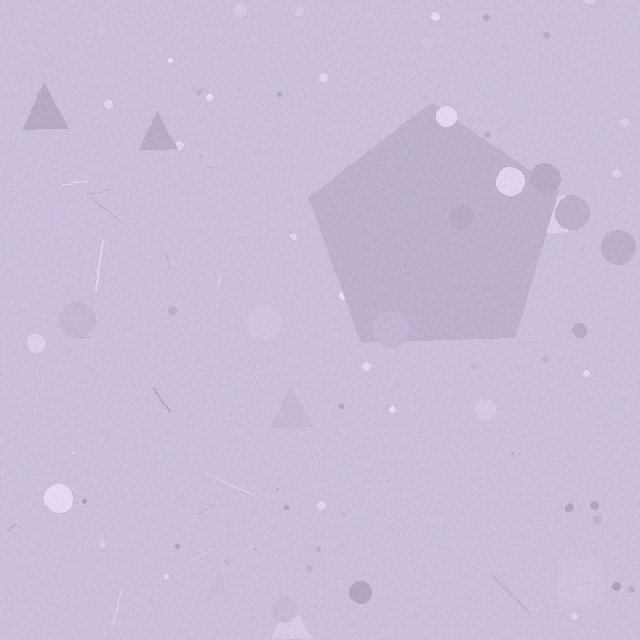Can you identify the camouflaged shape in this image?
The camouflaged shape is a pentagon.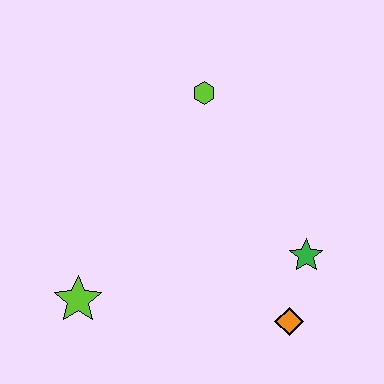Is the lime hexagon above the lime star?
Yes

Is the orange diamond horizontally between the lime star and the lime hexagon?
No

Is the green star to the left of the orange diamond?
No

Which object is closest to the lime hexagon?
The green star is closest to the lime hexagon.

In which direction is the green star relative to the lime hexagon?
The green star is below the lime hexagon.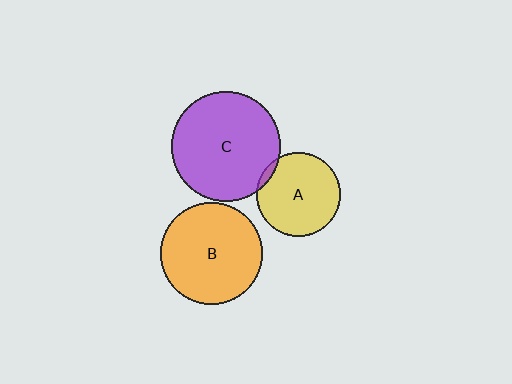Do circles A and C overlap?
Yes.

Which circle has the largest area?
Circle C (purple).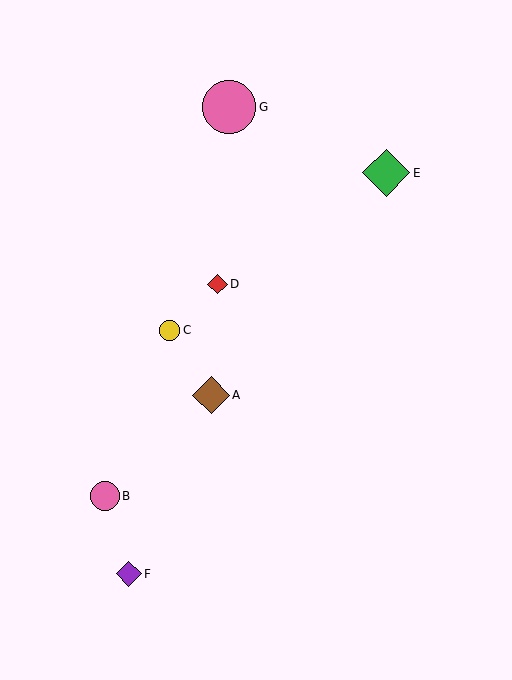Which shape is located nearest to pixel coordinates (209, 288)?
The red diamond (labeled D) at (217, 284) is nearest to that location.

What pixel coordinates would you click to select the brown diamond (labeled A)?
Click at (211, 395) to select the brown diamond A.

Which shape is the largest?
The pink circle (labeled G) is the largest.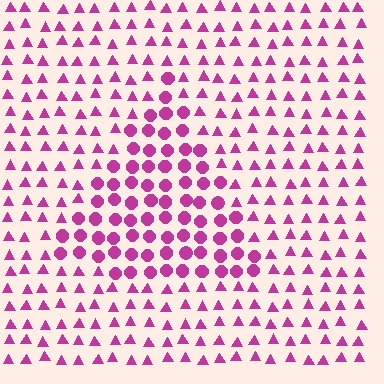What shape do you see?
I see a triangle.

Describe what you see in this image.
The image is filled with small magenta elements arranged in a uniform grid. A triangle-shaped region contains circles, while the surrounding area contains triangles. The boundary is defined purely by the change in element shape.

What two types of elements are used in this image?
The image uses circles inside the triangle region and triangles outside it.